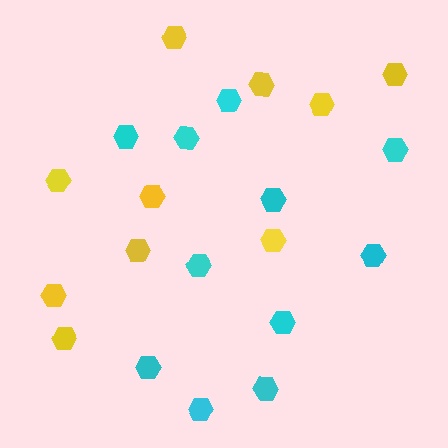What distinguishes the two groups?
There are 2 groups: one group of cyan hexagons (11) and one group of yellow hexagons (10).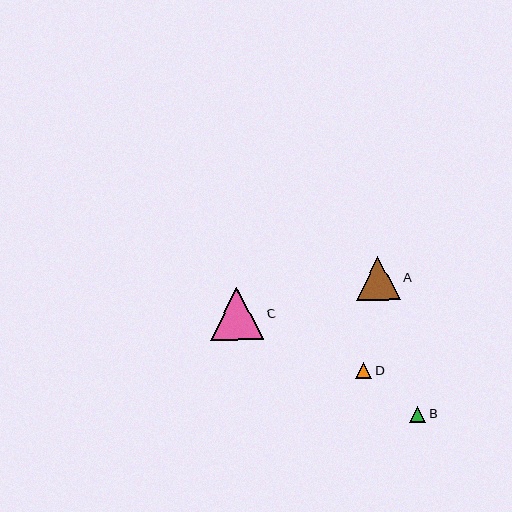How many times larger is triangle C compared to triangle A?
Triangle C is approximately 1.2 times the size of triangle A.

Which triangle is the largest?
Triangle C is the largest with a size of approximately 53 pixels.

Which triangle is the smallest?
Triangle B is the smallest with a size of approximately 16 pixels.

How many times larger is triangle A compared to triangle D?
Triangle A is approximately 2.7 times the size of triangle D.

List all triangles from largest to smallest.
From largest to smallest: C, A, D, B.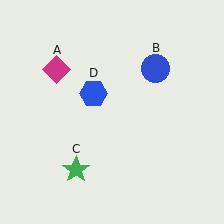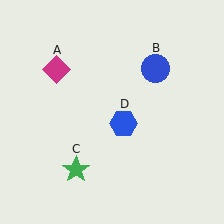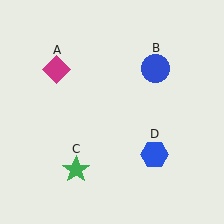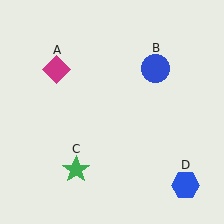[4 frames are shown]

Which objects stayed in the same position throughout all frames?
Magenta diamond (object A) and blue circle (object B) and green star (object C) remained stationary.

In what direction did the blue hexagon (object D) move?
The blue hexagon (object D) moved down and to the right.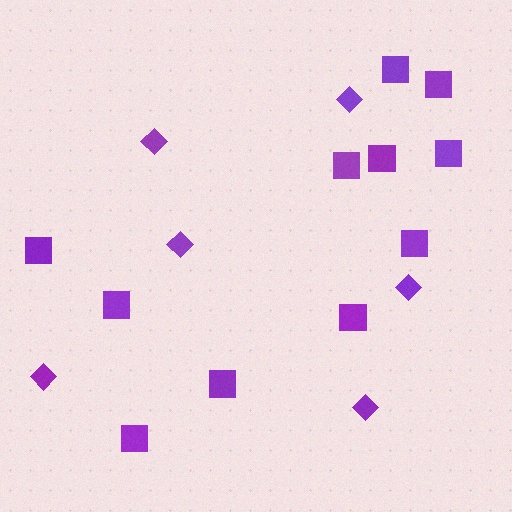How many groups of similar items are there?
There are 2 groups: one group of squares (11) and one group of diamonds (6).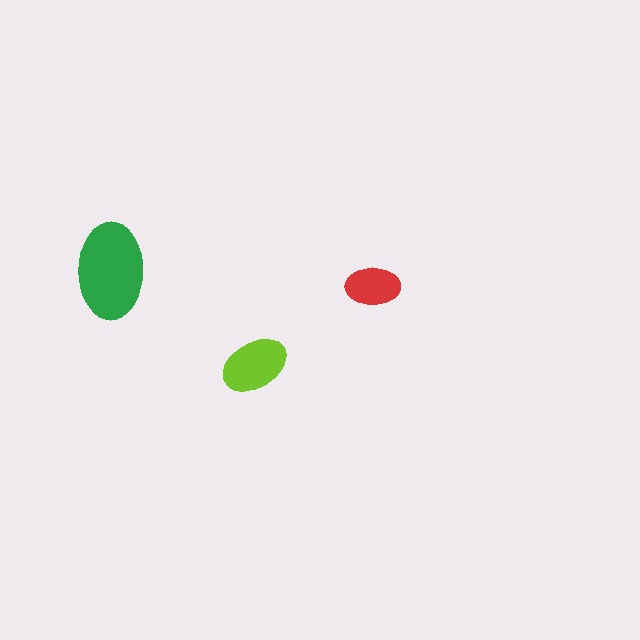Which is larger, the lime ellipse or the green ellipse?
The green one.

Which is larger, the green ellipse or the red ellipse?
The green one.